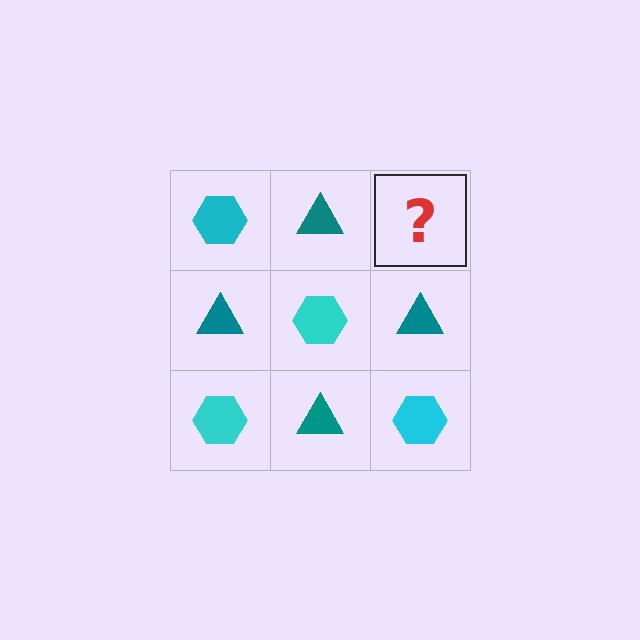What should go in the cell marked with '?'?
The missing cell should contain a cyan hexagon.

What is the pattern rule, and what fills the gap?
The rule is that it alternates cyan hexagon and teal triangle in a checkerboard pattern. The gap should be filled with a cyan hexagon.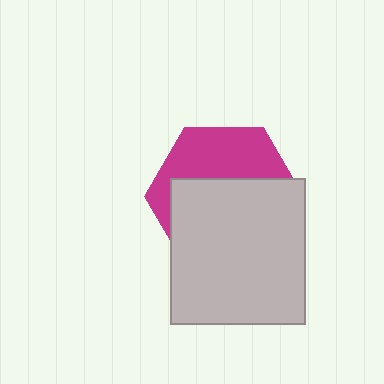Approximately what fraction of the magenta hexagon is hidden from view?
Roughly 61% of the magenta hexagon is hidden behind the light gray rectangle.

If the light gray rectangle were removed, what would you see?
You would see the complete magenta hexagon.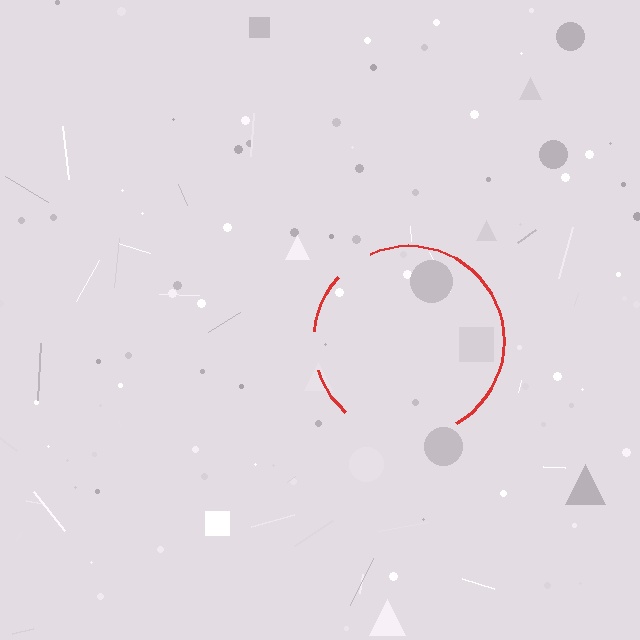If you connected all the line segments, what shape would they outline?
They would outline a circle.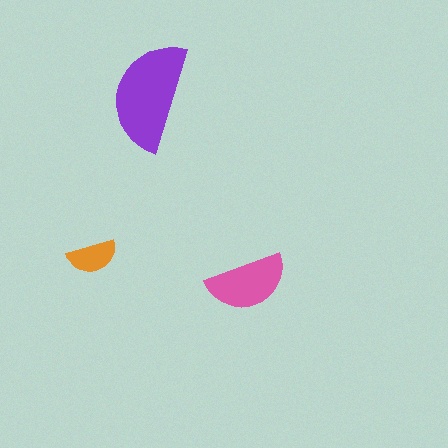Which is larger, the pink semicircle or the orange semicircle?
The pink one.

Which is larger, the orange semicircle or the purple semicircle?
The purple one.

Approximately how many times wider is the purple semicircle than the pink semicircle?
About 1.5 times wider.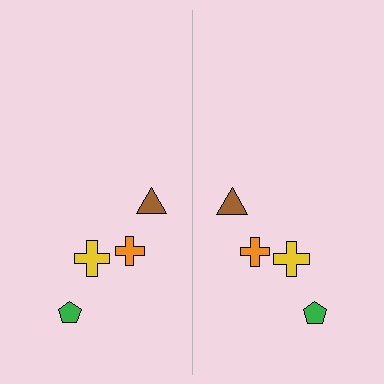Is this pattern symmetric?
Yes, this pattern has bilateral (reflection) symmetry.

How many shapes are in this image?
There are 8 shapes in this image.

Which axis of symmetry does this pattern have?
The pattern has a vertical axis of symmetry running through the center of the image.